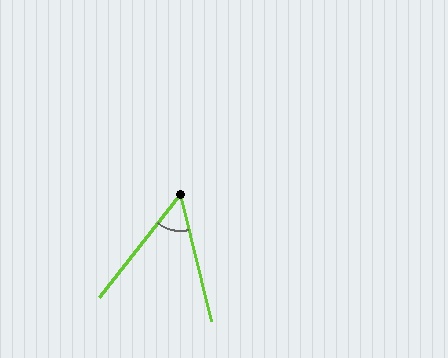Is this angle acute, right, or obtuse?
It is acute.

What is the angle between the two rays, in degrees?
Approximately 52 degrees.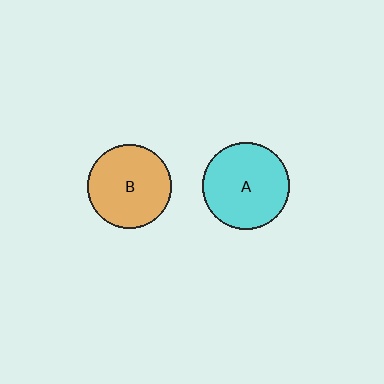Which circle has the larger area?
Circle A (cyan).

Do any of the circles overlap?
No, none of the circles overlap.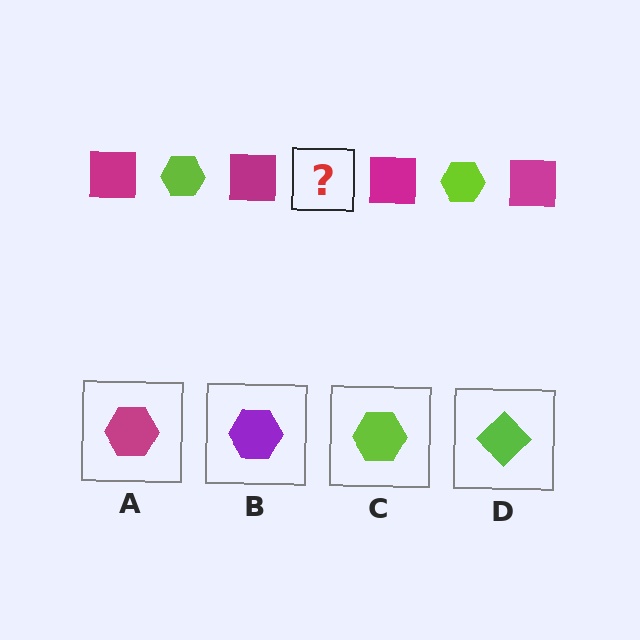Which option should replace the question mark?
Option C.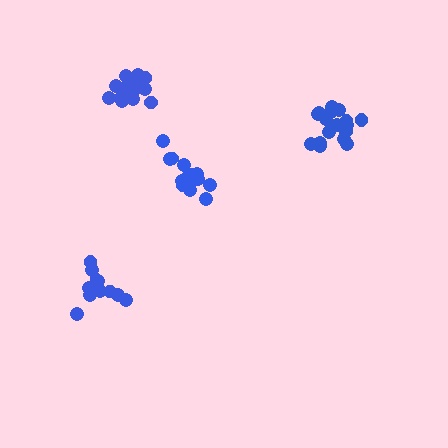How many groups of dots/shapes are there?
There are 4 groups.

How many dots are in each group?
Group 1: 15 dots, Group 2: 12 dots, Group 3: 17 dots, Group 4: 16 dots (60 total).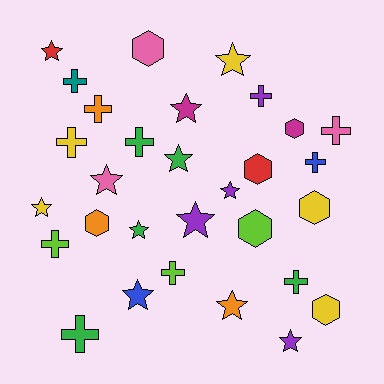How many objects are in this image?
There are 30 objects.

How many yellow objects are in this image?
There are 5 yellow objects.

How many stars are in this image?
There are 12 stars.